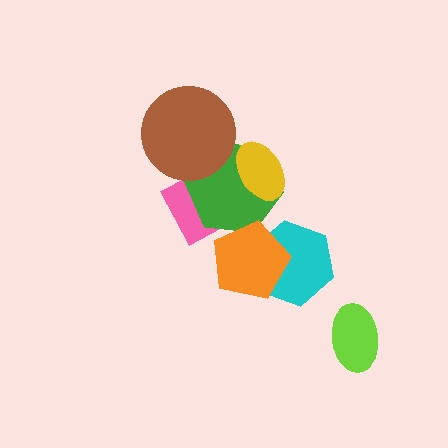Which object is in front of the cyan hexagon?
The orange pentagon is in front of the cyan hexagon.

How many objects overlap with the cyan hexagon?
1 object overlaps with the cyan hexagon.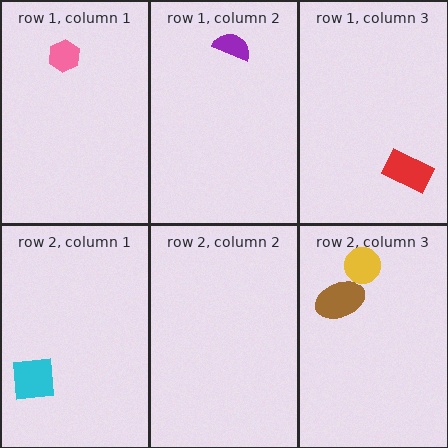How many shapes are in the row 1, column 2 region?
1.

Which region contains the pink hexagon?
The row 1, column 1 region.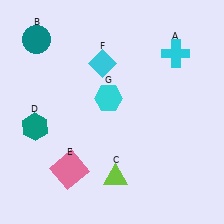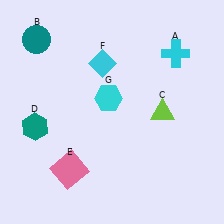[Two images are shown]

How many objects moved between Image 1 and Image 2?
1 object moved between the two images.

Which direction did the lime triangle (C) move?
The lime triangle (C) moved up.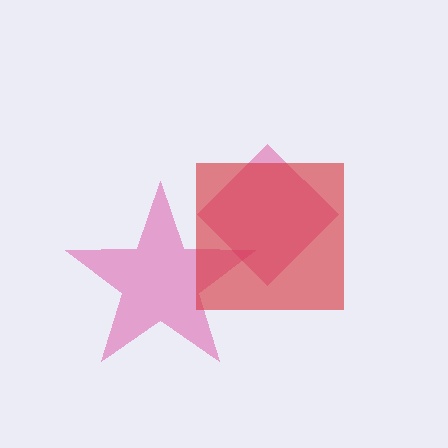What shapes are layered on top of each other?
The layered shapes are: a pink diamond, a magenta star, a red square.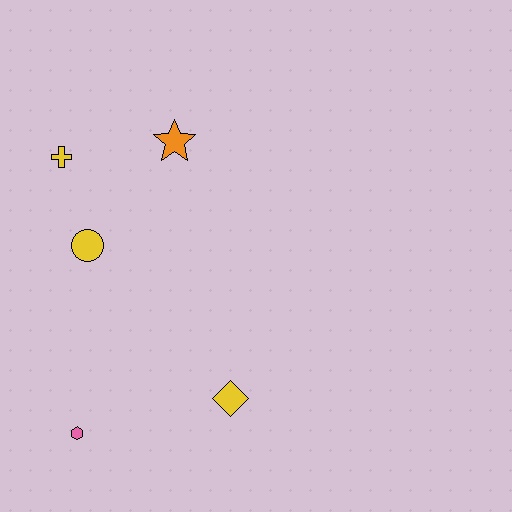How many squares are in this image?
There are no squares.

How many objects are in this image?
There are 5 objects.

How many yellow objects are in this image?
There are 3 yellow objects.